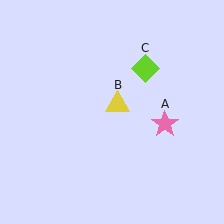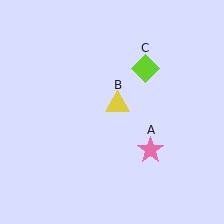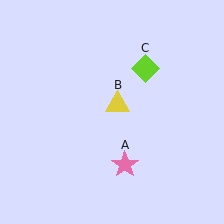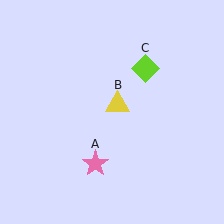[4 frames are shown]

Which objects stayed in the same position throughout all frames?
Yellow triangle (object B) and lime diamond (object C) remained stationary.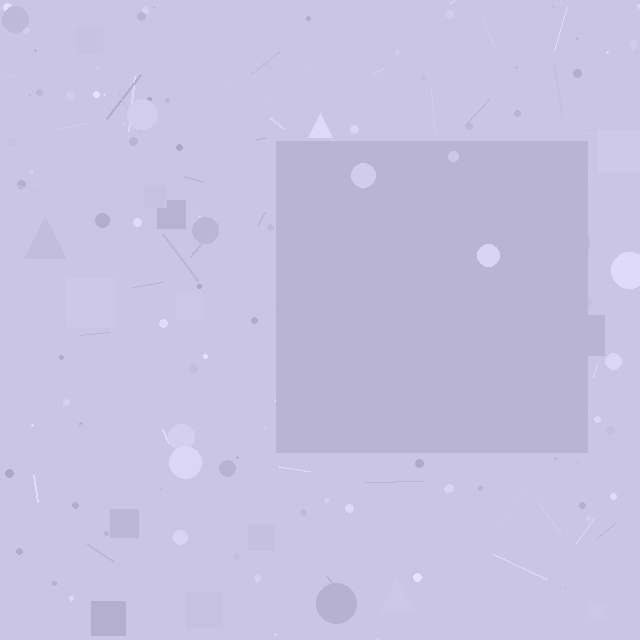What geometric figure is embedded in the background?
A square is embedded in the background.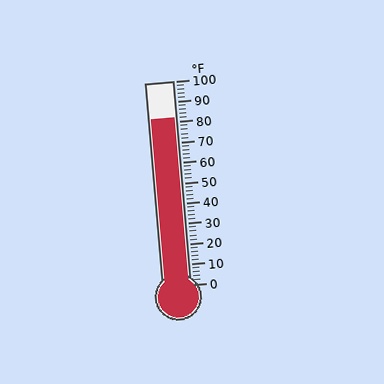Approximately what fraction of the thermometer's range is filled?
The thermometer is filled to approximately 80% of its range.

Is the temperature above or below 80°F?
The temperature is above 80°F.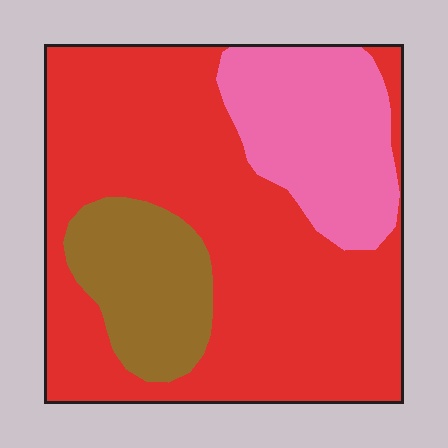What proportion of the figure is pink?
Pink takes up less than a quarter of the figure.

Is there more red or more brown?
Red.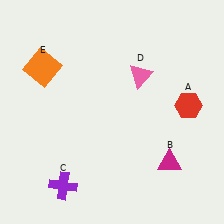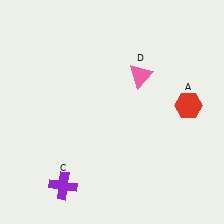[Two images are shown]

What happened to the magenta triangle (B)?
The magenta triangle (B) was removed in Image 2. It was in the bottom-right area of Image 1.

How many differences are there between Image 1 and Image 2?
There are 2 differences between the two images.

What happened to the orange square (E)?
The orange square (E) was removed in Image 2. It was in the top-left area of Image 1.